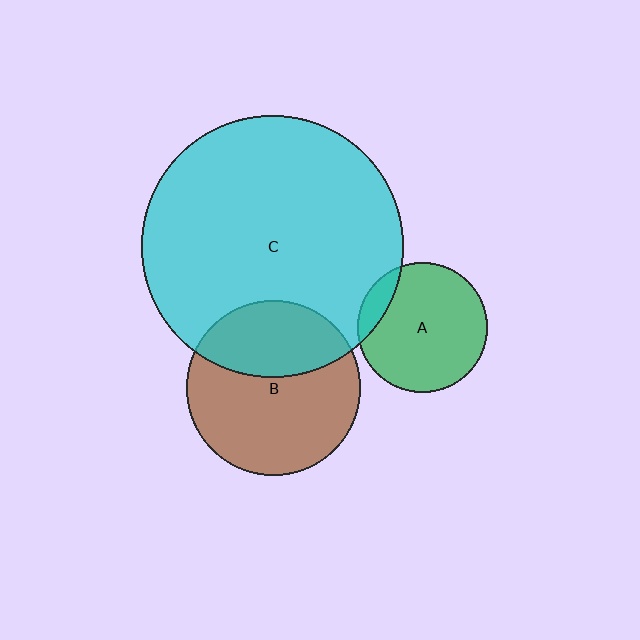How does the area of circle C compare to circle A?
Approximately 4.0 times.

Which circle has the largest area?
Circle C (cyan).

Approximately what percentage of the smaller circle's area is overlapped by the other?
Approximately 10%.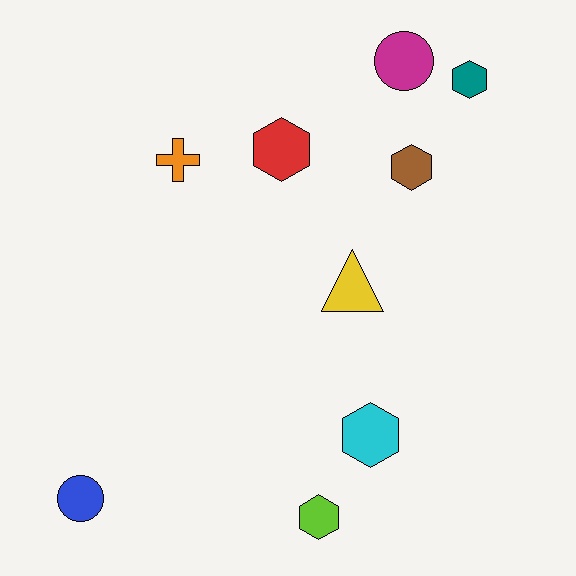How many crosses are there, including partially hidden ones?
There is 1 cross.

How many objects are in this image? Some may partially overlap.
There are 9 objects.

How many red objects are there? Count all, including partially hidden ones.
There is 1 red object.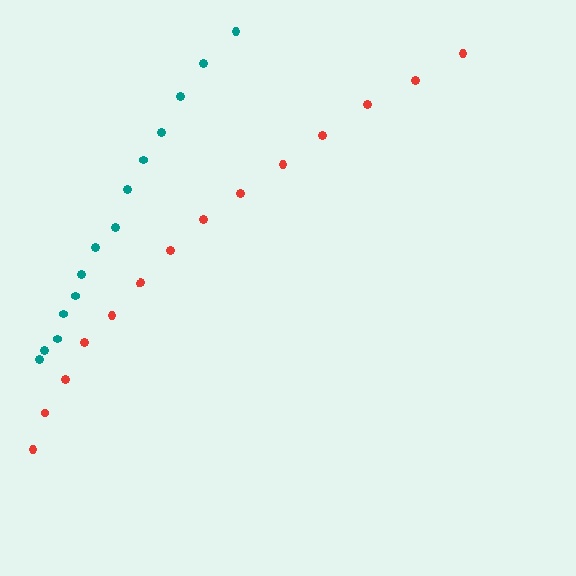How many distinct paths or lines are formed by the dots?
There are 2 distinct paths.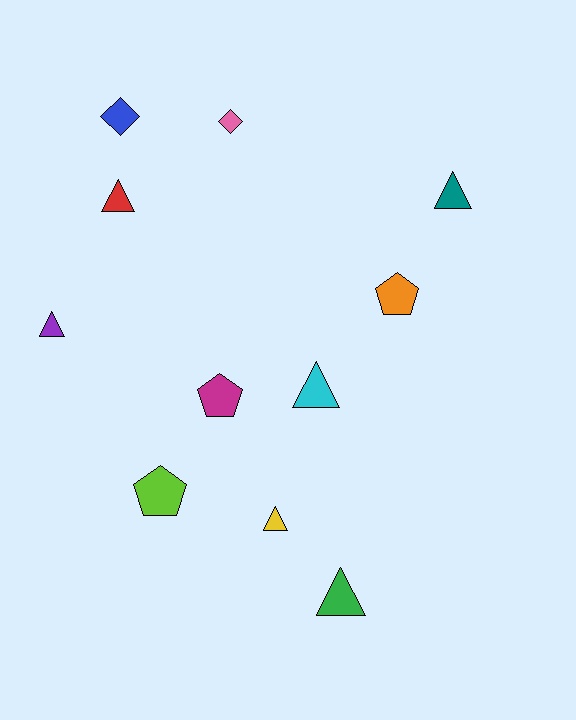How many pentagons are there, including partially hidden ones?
There are 3 pentagons.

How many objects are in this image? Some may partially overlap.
There are 11 objects.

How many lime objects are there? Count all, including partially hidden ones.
There is 1 lime object.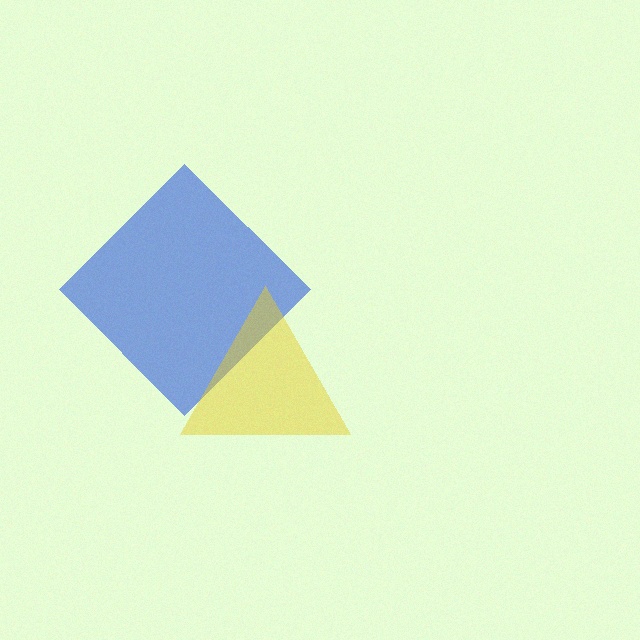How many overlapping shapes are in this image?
There are 2 overlapping shapes in the image.